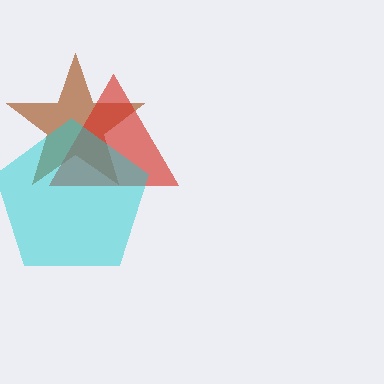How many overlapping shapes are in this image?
There are 3 overlapping shapes in the image.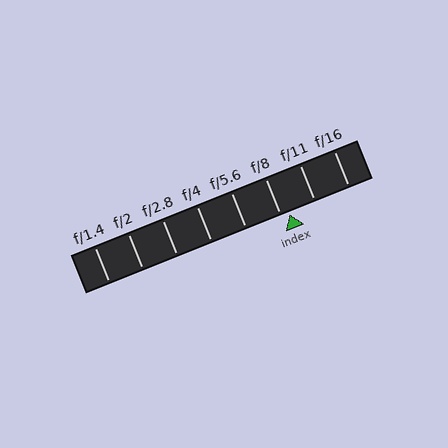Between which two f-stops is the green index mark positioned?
The index mark is between f/8 and f/11.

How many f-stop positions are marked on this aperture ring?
There are 8 f-stop positions marked.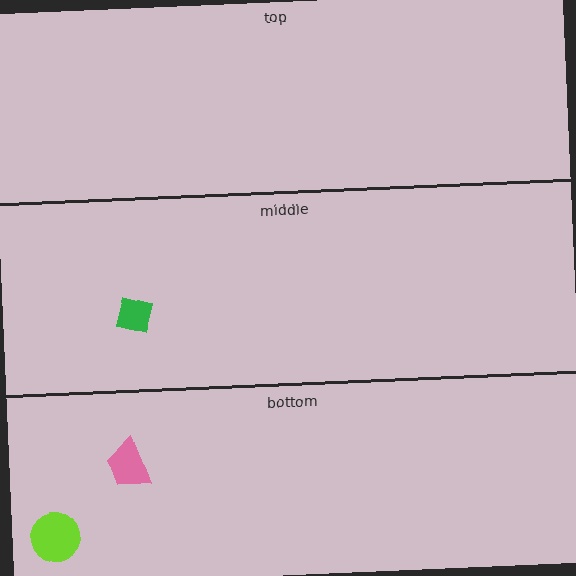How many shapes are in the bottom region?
2.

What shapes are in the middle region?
The green square.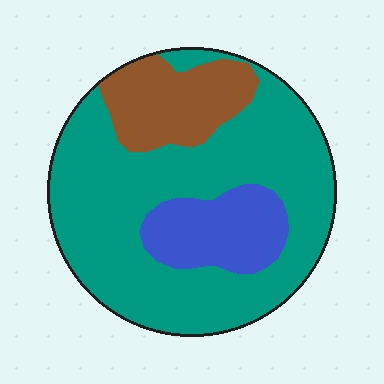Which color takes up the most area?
Teal, at roughly 70%.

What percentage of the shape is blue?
Blue covers 15% of the shape.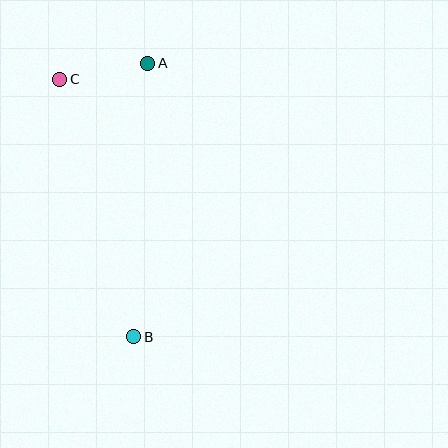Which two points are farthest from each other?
Points A and B are farthest from each other.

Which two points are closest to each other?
Points A and C are closest to each other.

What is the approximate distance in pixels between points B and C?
The distance between B and C is approximately 268 pixels.